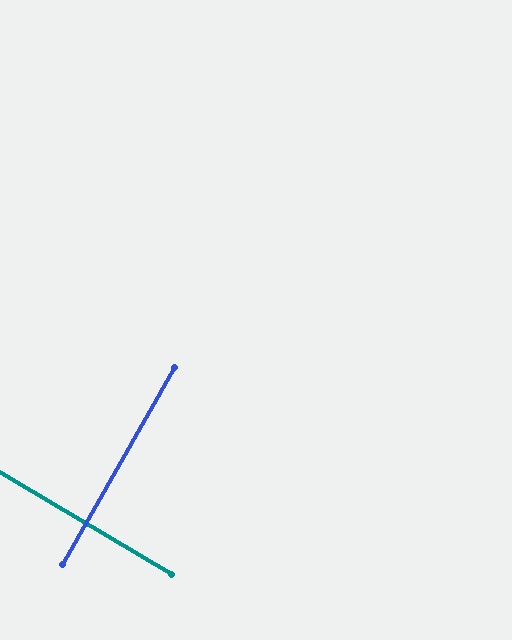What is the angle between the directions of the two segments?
Approximately 89 degrees.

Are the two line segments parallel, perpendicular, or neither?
Perpendicular — they meet at approximately 89°.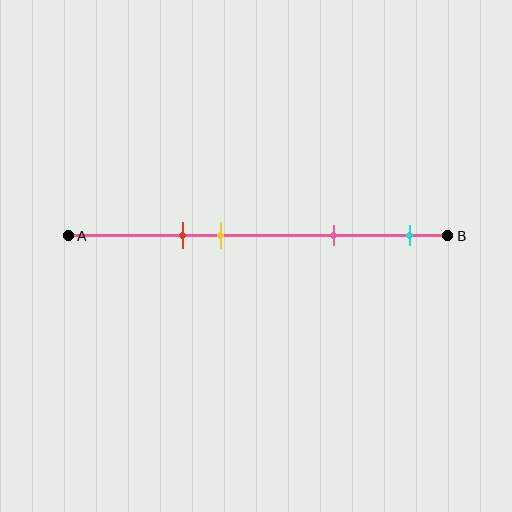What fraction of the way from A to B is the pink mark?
The pink mark is approximately 70% (0.7) of the way from A to B.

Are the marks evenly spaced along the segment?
No, the marks are not evenly spaced.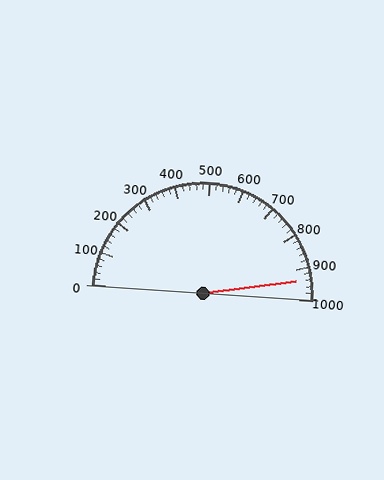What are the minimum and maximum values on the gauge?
The gauge ranges from 0 to 1000.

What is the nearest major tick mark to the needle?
The nearest major tick mark is 900.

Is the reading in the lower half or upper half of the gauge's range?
The reading is in the upper half of the range (0 to 1000).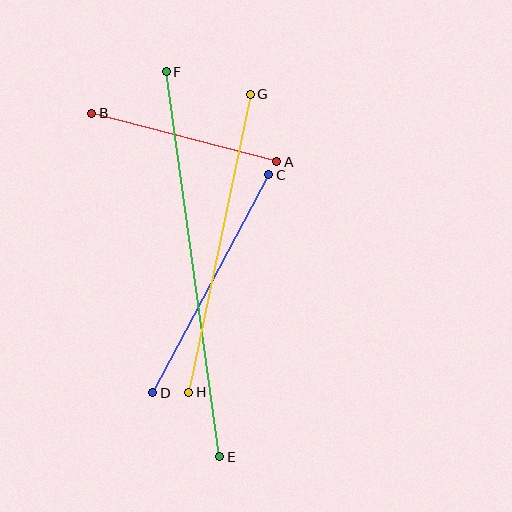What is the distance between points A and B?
The distance is approximately 191 pixels.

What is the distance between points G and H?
The distance is approximately 304 pixels.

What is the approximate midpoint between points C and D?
The midpoint is at approximately (211, 284) pixels.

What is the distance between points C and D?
The distance is approximately 247 pixels.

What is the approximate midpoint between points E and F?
The midpoint is at approximately (193, 264) pixels.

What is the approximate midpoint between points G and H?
The midpoint is at approximately (220, 243) pixels.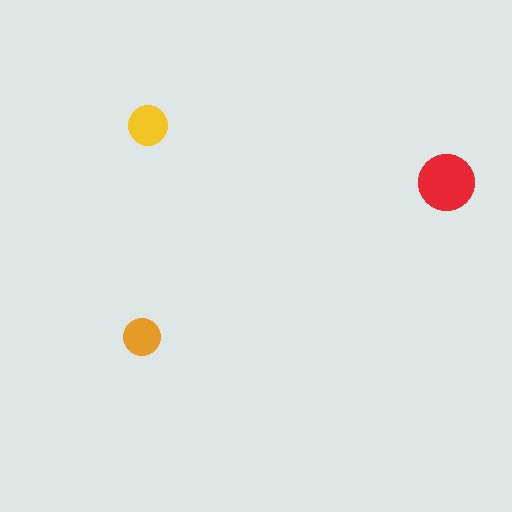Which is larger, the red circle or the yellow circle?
The red one.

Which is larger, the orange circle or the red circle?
The red one.